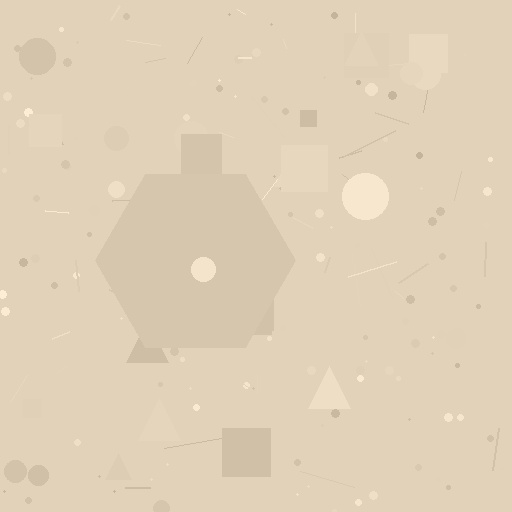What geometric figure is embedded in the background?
A hexagon is embedded in the background.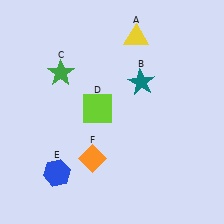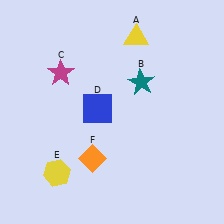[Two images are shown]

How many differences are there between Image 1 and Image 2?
There are 3 differences between the two images.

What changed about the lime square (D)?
In Image 1, D is lime. In Image 2, it changed to blue.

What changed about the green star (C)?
In Image 1, C is green. In Image 2, it changed to magenta.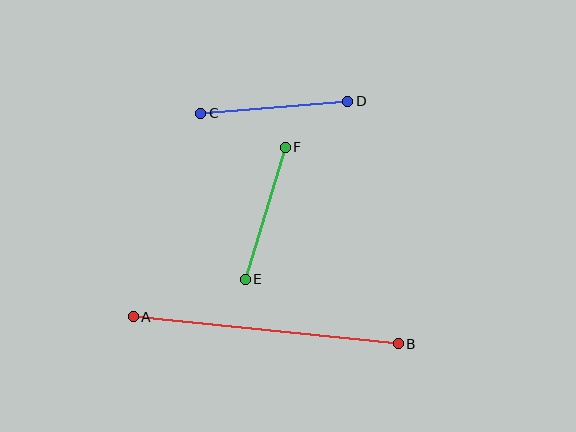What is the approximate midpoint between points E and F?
The midpoint is at approximately (265, 213) pixels.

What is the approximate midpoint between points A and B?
The midpoint is at approximately (266, 330) pixels.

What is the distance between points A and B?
The distance is approximately 267 pixels.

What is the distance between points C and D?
The distance is approximately 147 pixels.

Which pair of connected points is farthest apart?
Points A and B are farthest apart.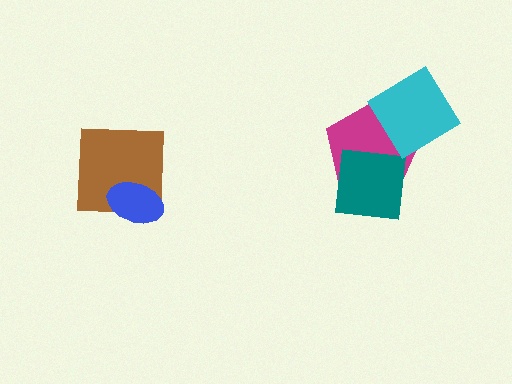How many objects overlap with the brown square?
1 object overlaps with the brown square.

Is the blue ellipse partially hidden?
No, no other shape covers it.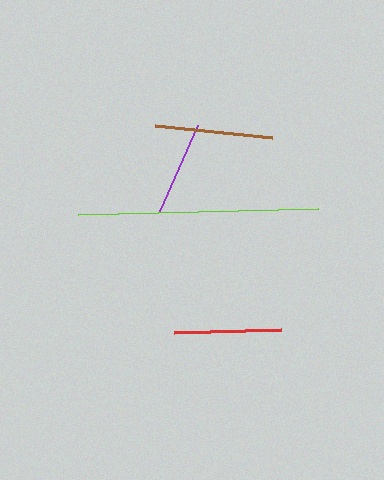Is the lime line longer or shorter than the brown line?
The lime line is longer than the brown line.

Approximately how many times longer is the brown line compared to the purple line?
The brown line is approximately 1.2 times the length of the purple line.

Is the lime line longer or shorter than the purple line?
The lime line is longer than the purple line.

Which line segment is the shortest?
The purple line is the shortest at approximately 95 pixels.